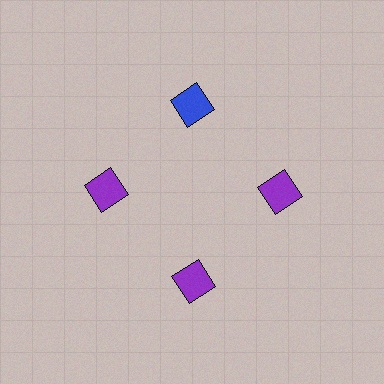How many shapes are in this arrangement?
There are 4 shapes arranged in a ring pattern.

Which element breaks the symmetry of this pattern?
The blue diamond at roughly the 12 o'clock position breaks the symmetry. All other shapes are purple diamonds.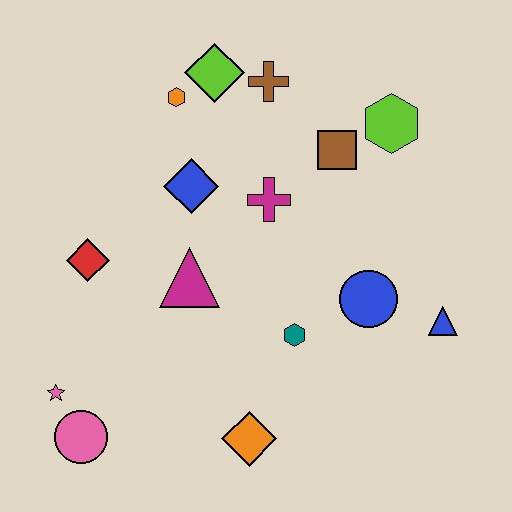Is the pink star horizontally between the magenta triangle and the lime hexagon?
No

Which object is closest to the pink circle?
The pink star is closest to the pink circle.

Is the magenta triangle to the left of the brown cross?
Yes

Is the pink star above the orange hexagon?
No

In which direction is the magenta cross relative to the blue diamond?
The magenta cross is to the right of the blue diamond.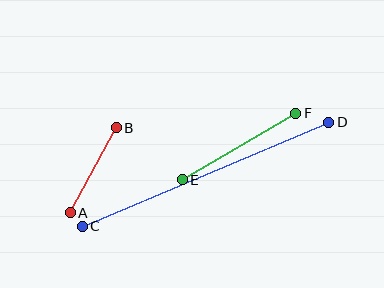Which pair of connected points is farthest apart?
Points C and D are farthest apart.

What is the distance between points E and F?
The distance is approximately 131 pixels.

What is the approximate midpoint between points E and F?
The midpoint is at approximately (239, 146) pixels.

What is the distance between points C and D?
The distance is approximately 267 pixels.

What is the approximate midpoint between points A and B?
The midpoint is at approximately (93, 170) pixels.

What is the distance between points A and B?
The distance is approximately 96 pixels.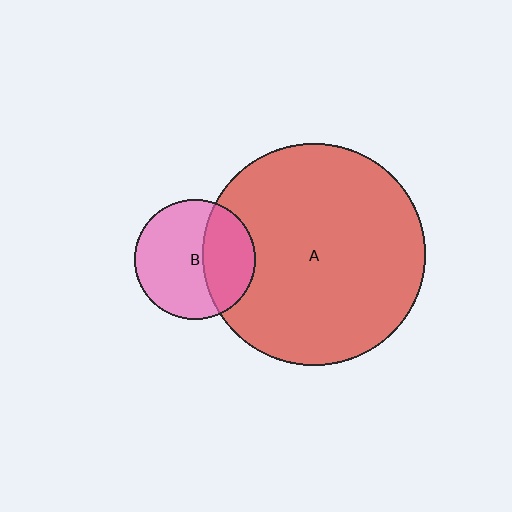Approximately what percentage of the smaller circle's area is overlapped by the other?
Approximately 35%.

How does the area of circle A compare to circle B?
Approximately 3.4 times.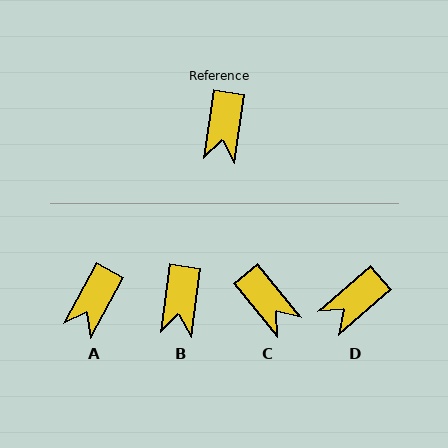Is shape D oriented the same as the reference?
No, it is off by about 41 degrees.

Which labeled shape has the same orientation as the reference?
B.